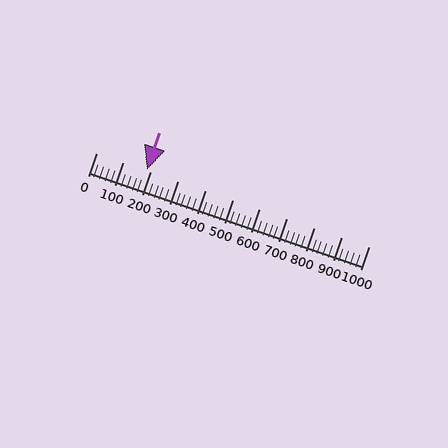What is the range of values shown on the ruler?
The ruler shows values from 0 to 1000.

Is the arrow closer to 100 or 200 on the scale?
The arrow is closer to 200.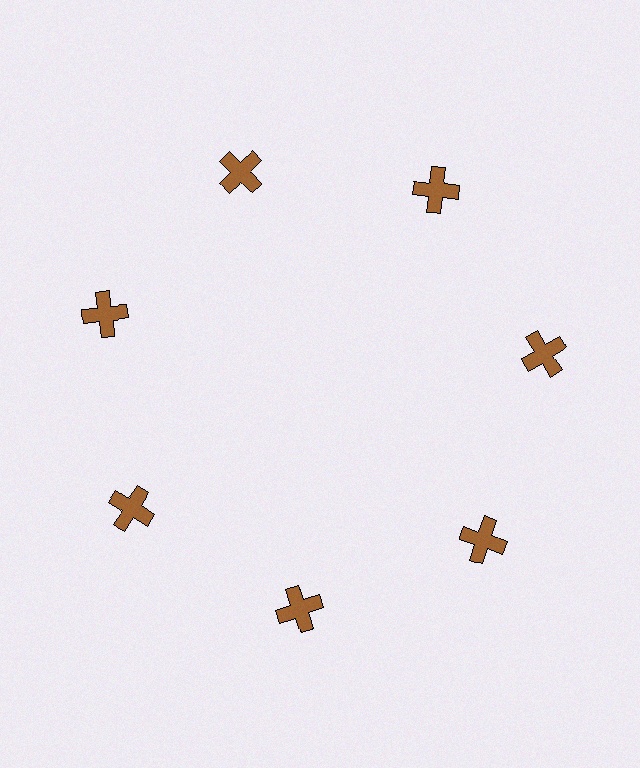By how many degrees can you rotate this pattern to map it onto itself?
The pattern maps onto itself every 51 degrees of rotation.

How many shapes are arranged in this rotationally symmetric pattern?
There are 7 shapes, arranged in 7 groups of 1.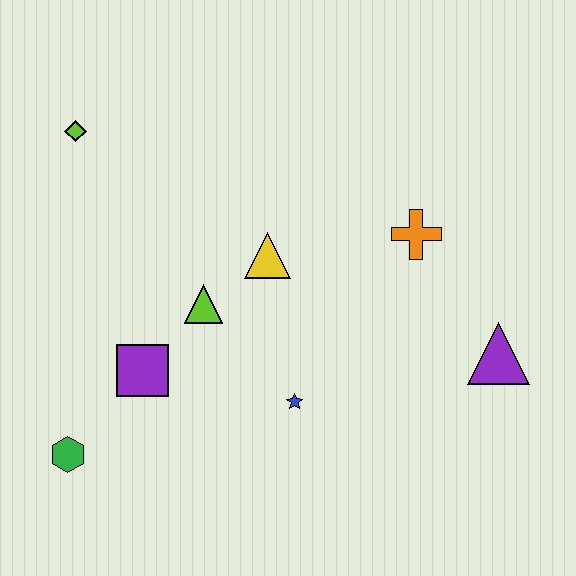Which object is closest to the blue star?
The lime triangle is closest to the blue star.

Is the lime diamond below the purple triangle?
No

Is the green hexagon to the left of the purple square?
Yes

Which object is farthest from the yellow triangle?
The green hexagon is farthest from the yellow triangle.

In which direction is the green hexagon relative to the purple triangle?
The green hexagon is to the left of the purple triangle.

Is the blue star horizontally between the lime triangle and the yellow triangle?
No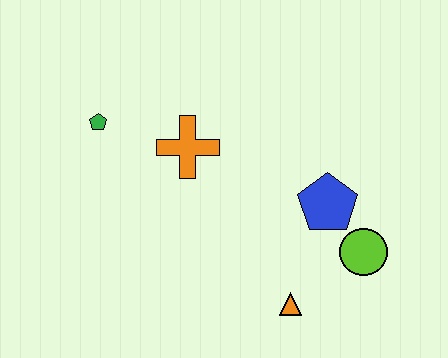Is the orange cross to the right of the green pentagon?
Yes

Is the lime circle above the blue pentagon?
No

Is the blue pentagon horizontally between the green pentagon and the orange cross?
No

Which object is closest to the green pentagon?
The orange cross is closest to the green pentagon.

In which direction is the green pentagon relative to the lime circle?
The green pentagon is to the left of the lime circle.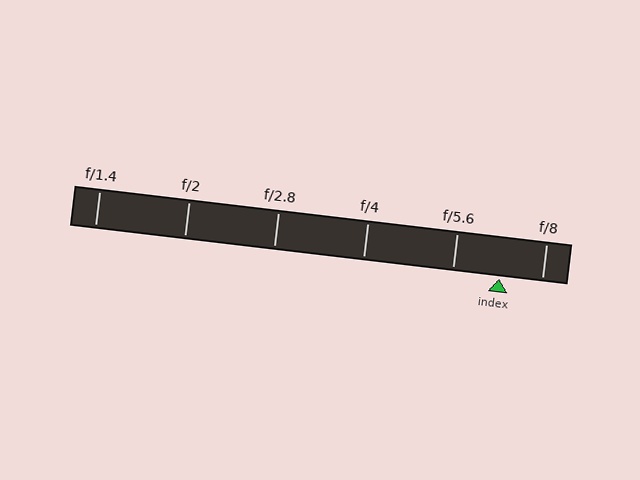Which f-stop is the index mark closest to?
The index mark is closest to f/8.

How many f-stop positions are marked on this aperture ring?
There are 6 f-stop positions marked.